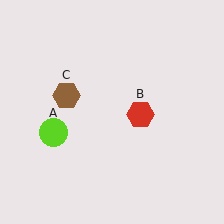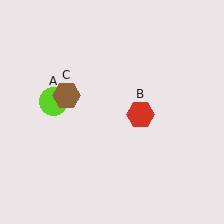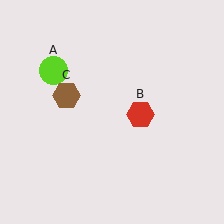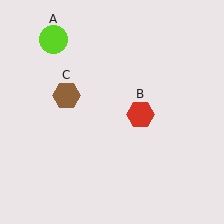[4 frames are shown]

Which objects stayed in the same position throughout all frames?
Red hexagon (object B) and brown hexagon (object C) remained stationary.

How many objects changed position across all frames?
1 object changed position: lime circle (object A).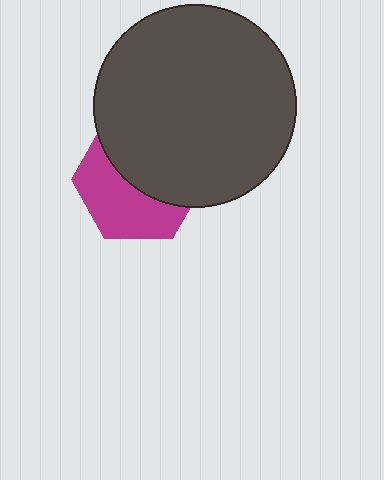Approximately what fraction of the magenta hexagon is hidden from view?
Roughly 53% of the magenta hexagon is hidden behind the dark gray circle.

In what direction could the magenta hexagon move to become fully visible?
The magenta hexagon could move down. That would shift it out from behind the dark gray circle entirely.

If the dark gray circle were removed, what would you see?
You would see the complete magenta hexagon.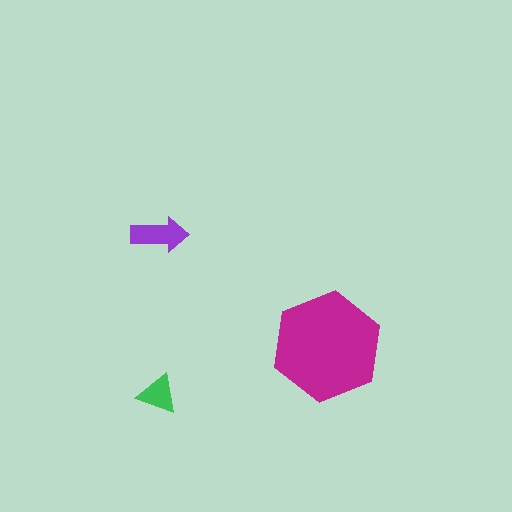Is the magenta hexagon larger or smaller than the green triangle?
Larger.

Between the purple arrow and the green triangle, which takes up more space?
The purple arrow.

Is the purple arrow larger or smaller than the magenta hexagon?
Smaller.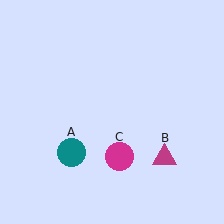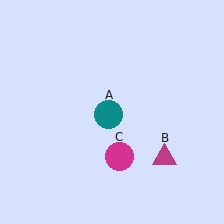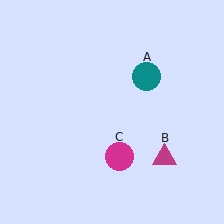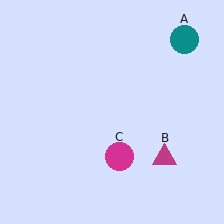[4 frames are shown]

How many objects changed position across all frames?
1 object changed position: teal circle (object A).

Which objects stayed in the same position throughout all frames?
Magenta triangle (object B) and magenta circle (object C) remained stationary.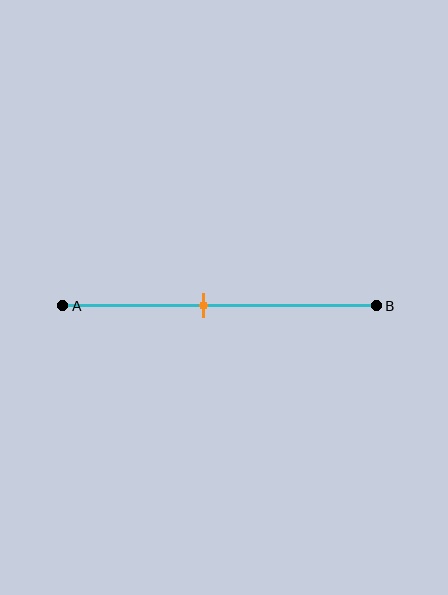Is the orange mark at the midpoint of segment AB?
No, the mark is at about 45% from A, not at the 50% midpoint.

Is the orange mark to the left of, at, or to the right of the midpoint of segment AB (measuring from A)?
The orange mark is to the left of the midpoint of segment AB.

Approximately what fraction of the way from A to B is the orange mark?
The orange mark is approximately 45% of the way from A to B.